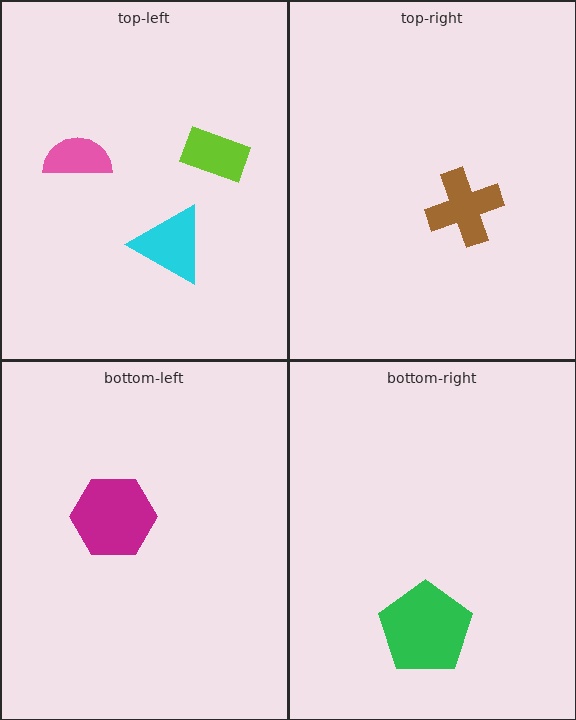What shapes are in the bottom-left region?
The magenta hexagon.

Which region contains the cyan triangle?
The top-left region.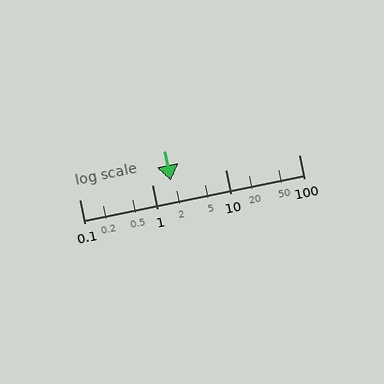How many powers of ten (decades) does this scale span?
The scale spans 3 decades, from 0.1 to 100.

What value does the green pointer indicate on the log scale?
The pointer indicates approximately 1.8.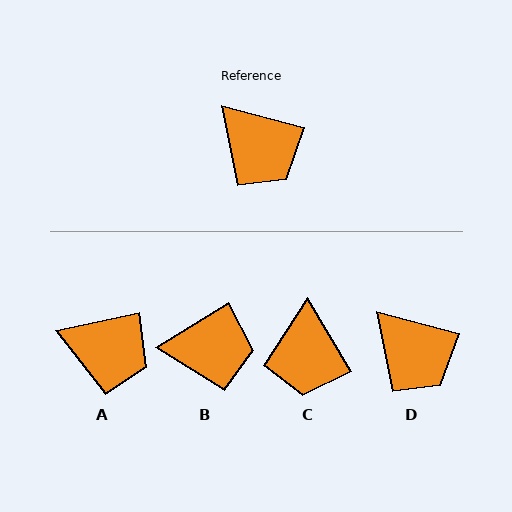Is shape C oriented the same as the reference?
No, it is off by about 44 degrees.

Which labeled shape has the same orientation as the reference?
D.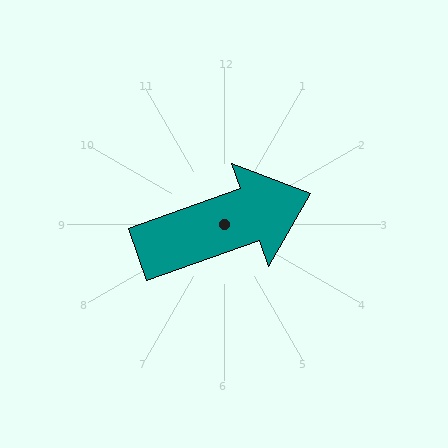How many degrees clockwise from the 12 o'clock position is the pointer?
Approximately 71 degrees.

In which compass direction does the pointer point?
East.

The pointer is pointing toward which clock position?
Roughly 2 o'clock.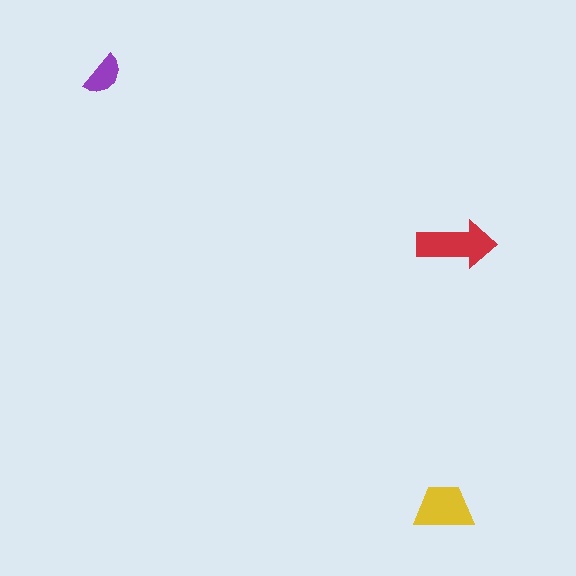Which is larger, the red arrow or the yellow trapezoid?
The red arrow.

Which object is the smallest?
The purple semicircle.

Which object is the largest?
The red arrow.